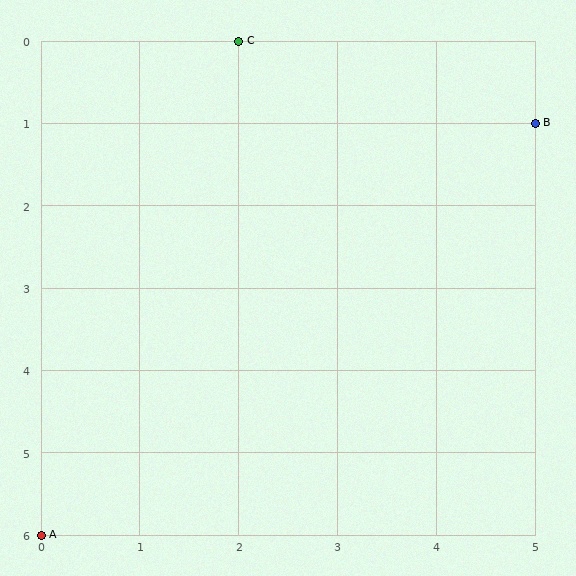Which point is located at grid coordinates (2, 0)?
Point C is at (2, 0).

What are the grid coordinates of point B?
Point B is at grid coordinates (5, 1).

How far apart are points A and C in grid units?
Points A and C are 2 columns and 6 rows apart (about 6.3 grid units diagonally).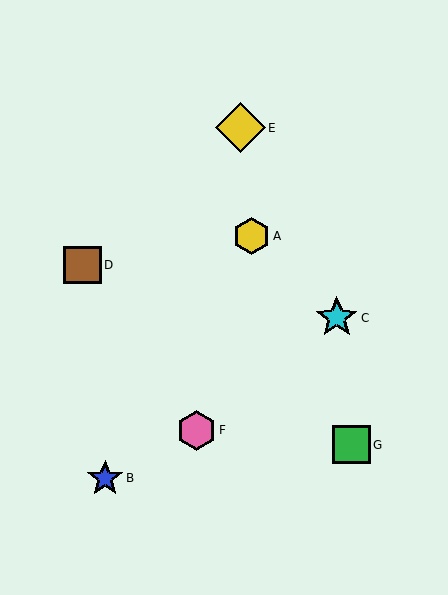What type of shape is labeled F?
Shape F is a pink hexagon.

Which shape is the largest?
The yellow diamond (labeled E) is the largest.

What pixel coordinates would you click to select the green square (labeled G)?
Click at (351, 445) to select the green square G.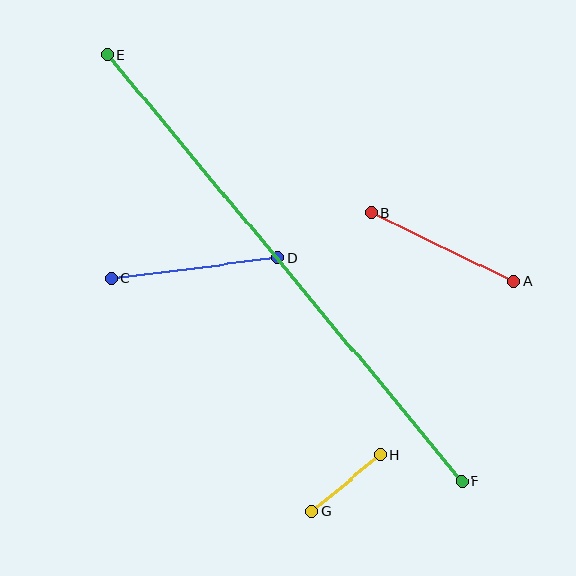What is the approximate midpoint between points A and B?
The midpoint is at approximately (443, 247) pixels.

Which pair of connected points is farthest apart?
Points E and F are farthest apart.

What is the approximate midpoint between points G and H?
The midpoint is at approximately (346, 483) pixels.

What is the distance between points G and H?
The distance is approximately 89 pixels.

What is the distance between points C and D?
The distance is approximately 167 pixels.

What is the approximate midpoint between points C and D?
The midpoint is at approximately (194, 268) pixels.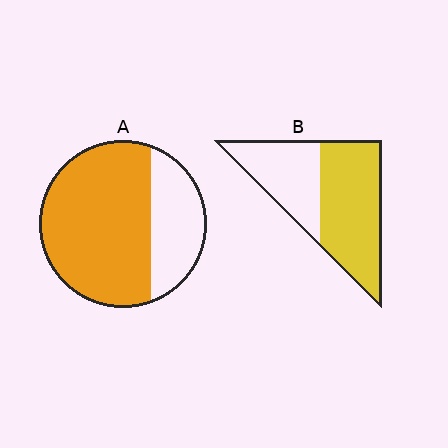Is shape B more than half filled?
Yes.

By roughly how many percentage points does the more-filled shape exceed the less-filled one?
By roughly 10 percentage points (A over B).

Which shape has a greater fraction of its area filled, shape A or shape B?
Shape A.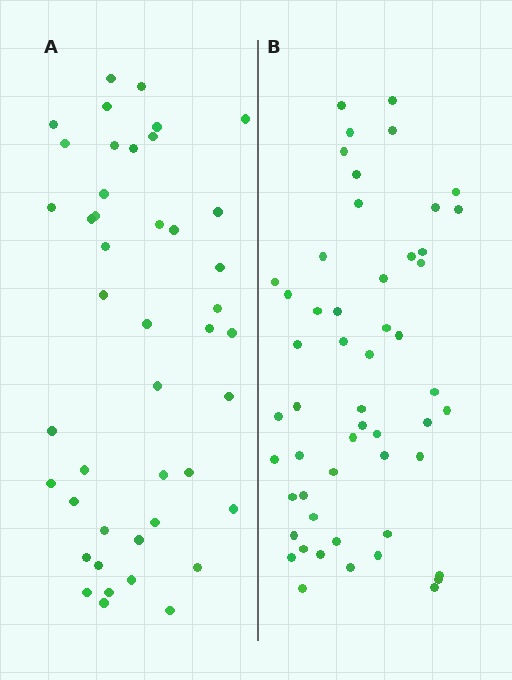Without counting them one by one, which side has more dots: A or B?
Region B (the right region) has more dots.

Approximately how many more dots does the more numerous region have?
Region B has roughly 8 or so more dots than region A.